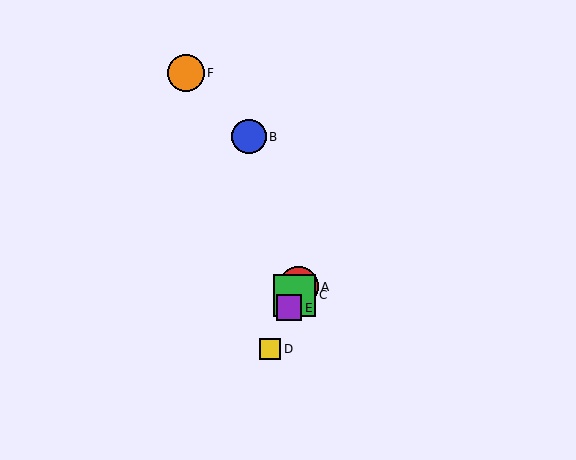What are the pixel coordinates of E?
Object E is at (289, 308).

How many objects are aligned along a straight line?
4 objects (A, C, D, E) are aligned along a straight line.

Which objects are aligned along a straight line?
Objects A, C, D, E are aligned along a straight line.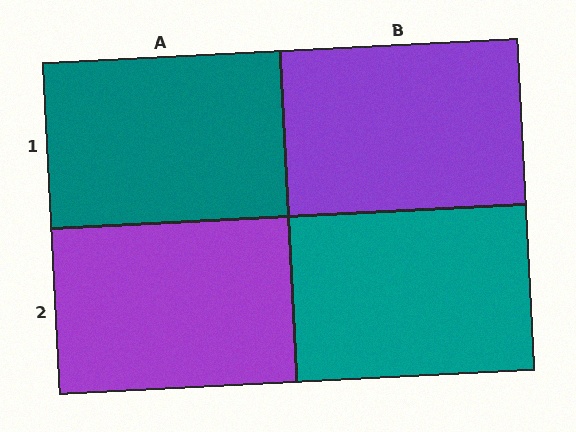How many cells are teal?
2 cells are teal.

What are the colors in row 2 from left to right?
Purple, teal.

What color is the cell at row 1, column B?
Purple.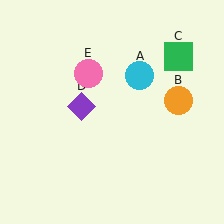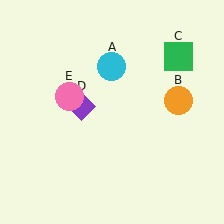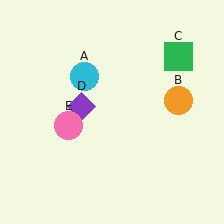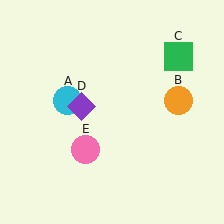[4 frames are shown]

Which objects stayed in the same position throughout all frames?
Orange circle (object B) and green square (object C) and purple diamond (object D) remained stationary.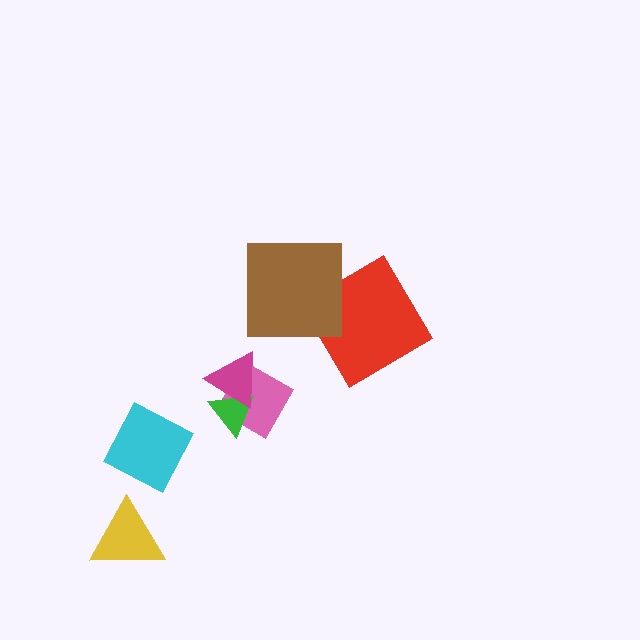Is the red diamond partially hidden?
Yes, it is partially covered by another shape.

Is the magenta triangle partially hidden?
No, no other shape covers it.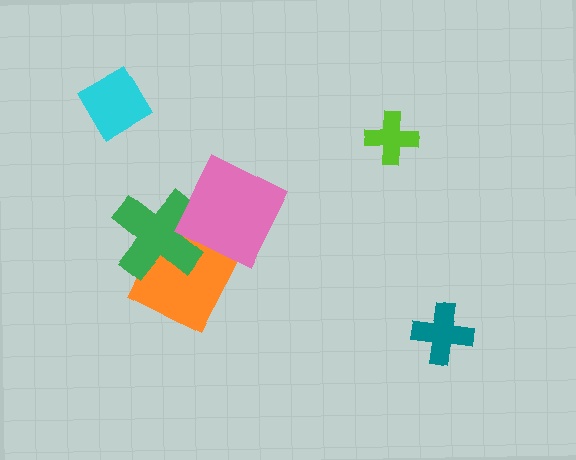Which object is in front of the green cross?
The pink square is in front of the green cross.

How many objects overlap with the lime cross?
0 objects overlap with the lime cross.